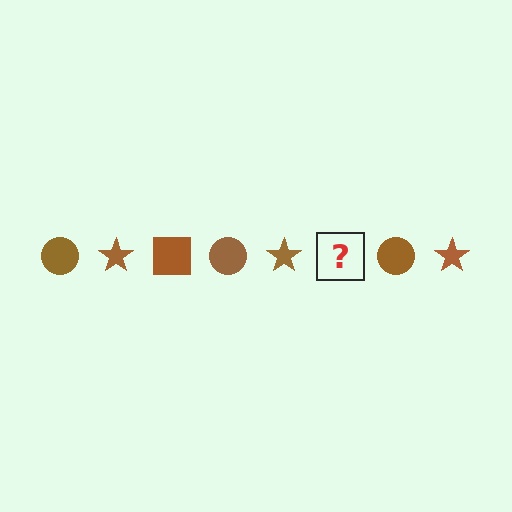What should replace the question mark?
The question mark should be replaced with a brown square.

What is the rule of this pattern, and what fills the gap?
The rule is that the pattern cycles through circle, star, square shapes in brown. The gap should be filled with a brown square.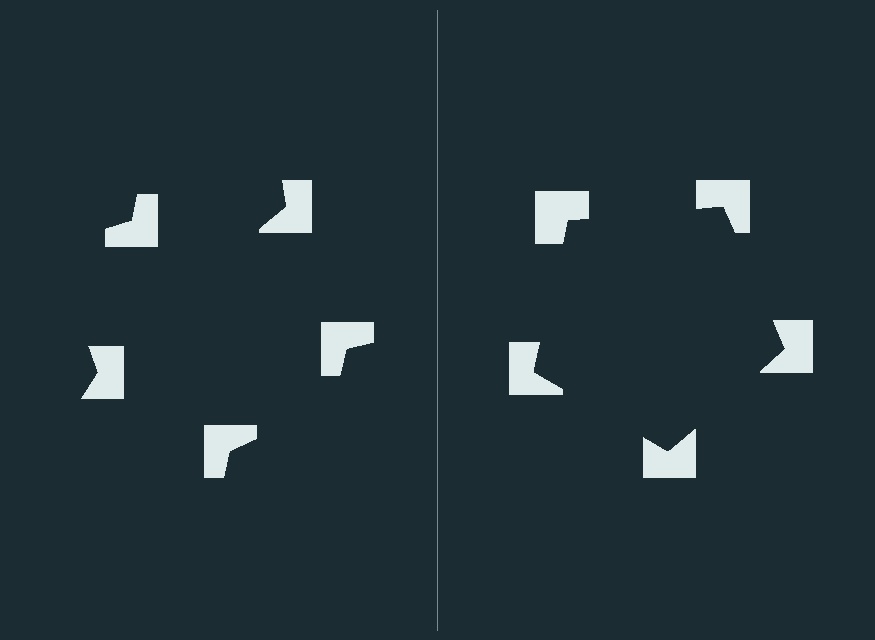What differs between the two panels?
The notched squares are positioned identically on both sides; only the wedge orientations differ. On the right they align to a pentagon; on the left they are misaligned.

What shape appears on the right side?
An illusory pentagon.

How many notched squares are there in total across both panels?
10 — 5 on each side.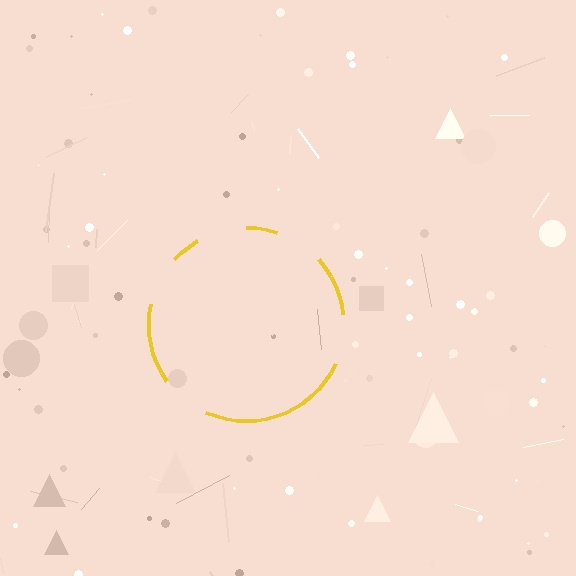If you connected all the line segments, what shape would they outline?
They would outline a circle.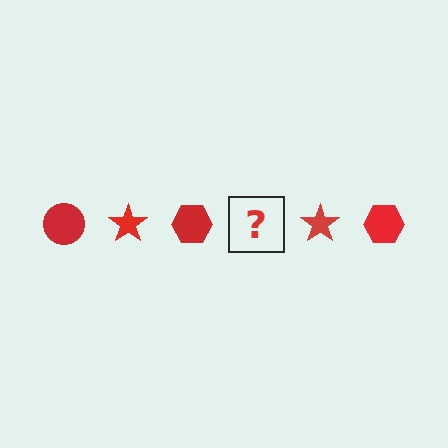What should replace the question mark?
The question mark should be replaced with a red circle.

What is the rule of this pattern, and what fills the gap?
The rule is that the pattern cycles through circle, star, hexagon shapes in red. The gap should be filled with a red circle.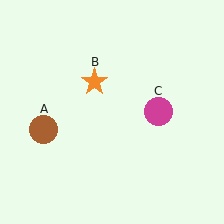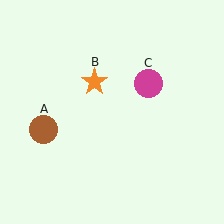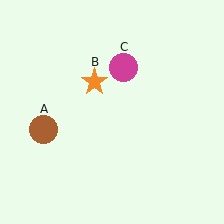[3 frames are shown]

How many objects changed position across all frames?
1 object changed position: magenta circle (object C).